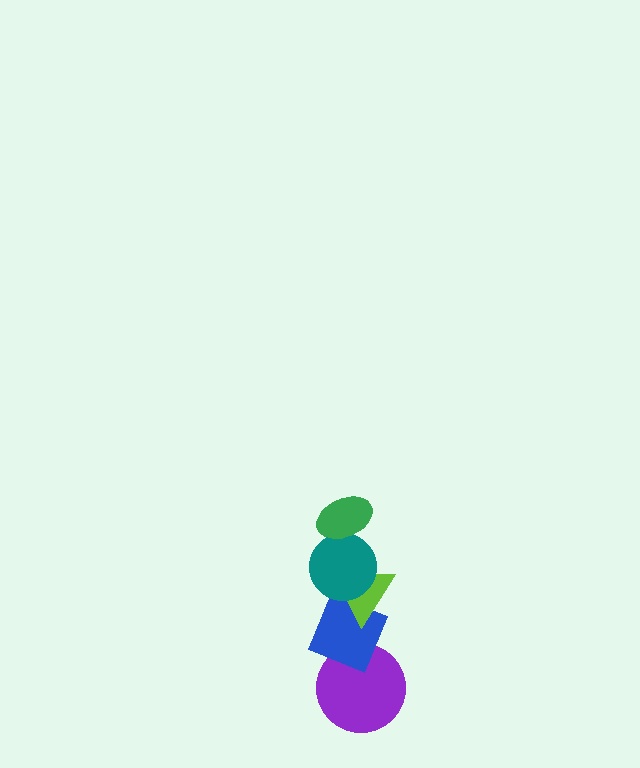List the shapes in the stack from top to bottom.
From top to bottom: the green ellipse, the teal circle, the lime triangle, the blue diamond, the purple circle.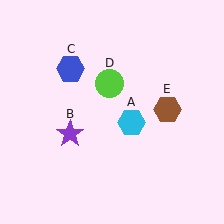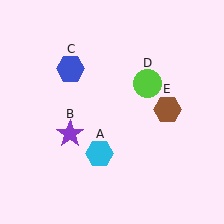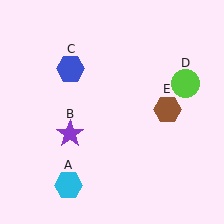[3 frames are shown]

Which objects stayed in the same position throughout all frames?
Purple star (object B) and blue hexagon (object C) and brown hexagon (object E) remained stationary.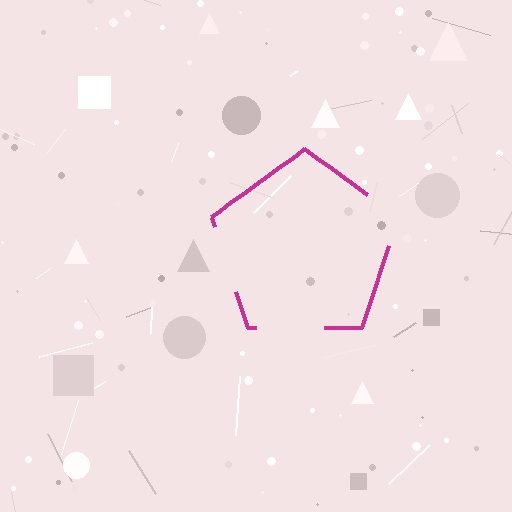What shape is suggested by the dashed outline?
The dashed outline suggests a pentagon.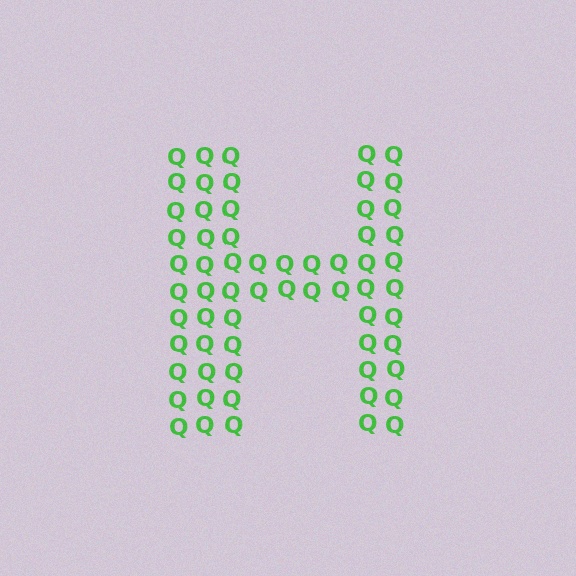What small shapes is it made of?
It is made of small letter Q's.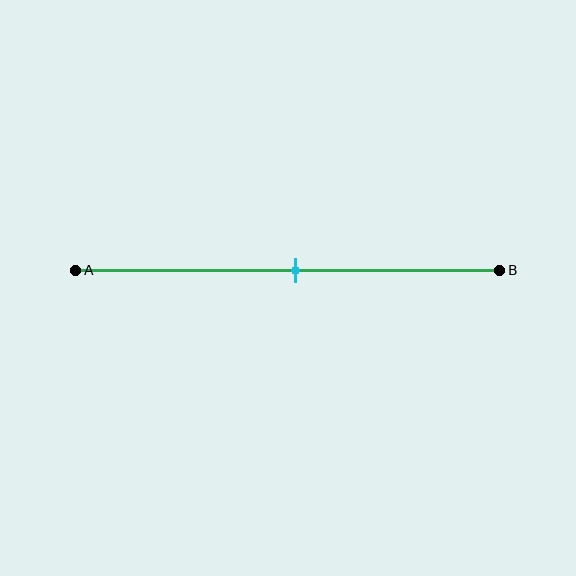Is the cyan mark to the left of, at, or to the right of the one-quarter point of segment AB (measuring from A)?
The cyan mark is to the right of the one-quarter point of segment AB.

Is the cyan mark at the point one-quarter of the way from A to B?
No, the mark is at about 50% from A, not at the 25% one-quarter point.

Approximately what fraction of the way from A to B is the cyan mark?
The cyan mark is approximately 50% of the way from A to B.